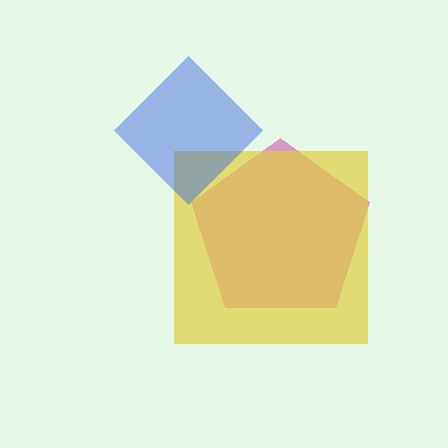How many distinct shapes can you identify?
There are 3 distinct shapes: a magenta pentagon, a yellow square, a blue diamond.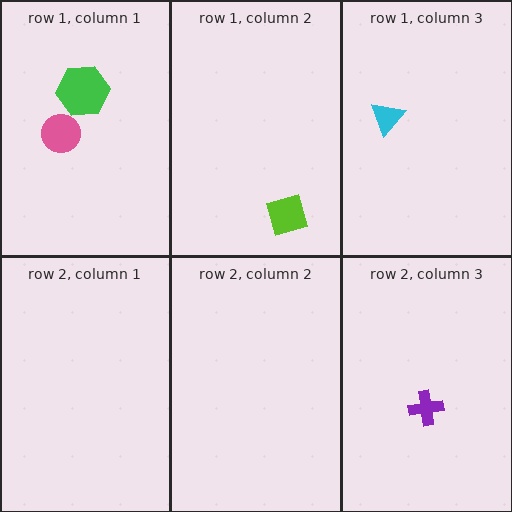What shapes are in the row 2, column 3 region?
The purple cross.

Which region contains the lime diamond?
The row 1, column 2 region.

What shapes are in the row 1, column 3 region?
The cyan triangle.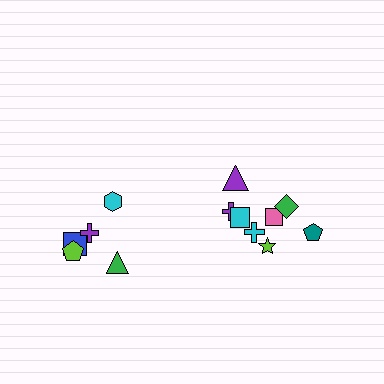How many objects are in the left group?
There are 5 objects.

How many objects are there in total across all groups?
There are 13 objects.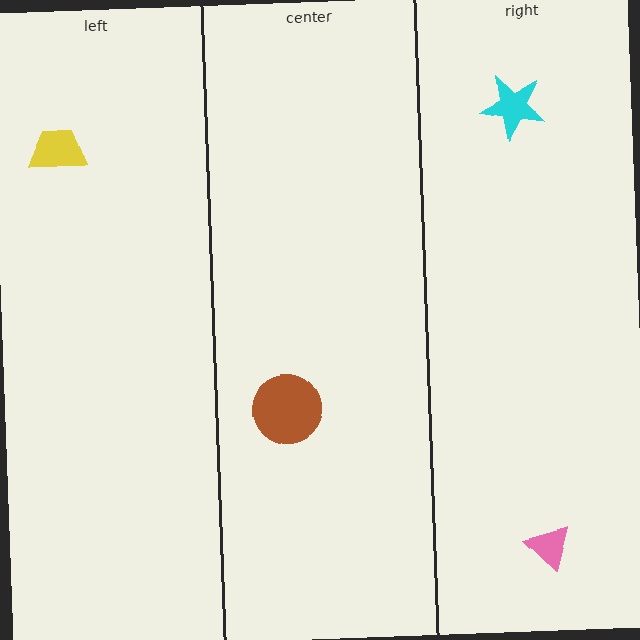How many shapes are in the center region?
1.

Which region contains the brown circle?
The center region.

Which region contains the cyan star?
The right region.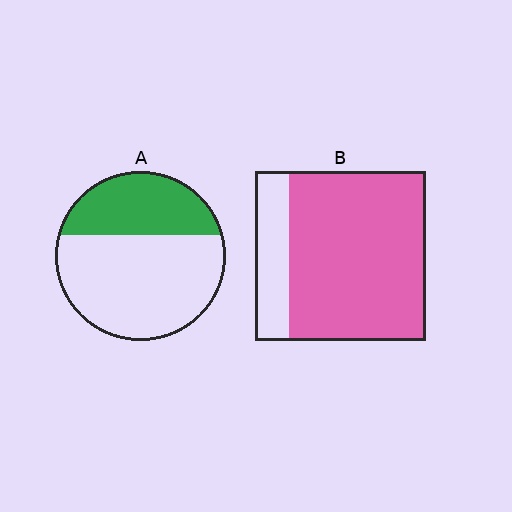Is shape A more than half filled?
No.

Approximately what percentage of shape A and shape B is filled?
A is approximately 35% and B is approximately 80%.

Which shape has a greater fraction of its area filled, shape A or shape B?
Shape B.